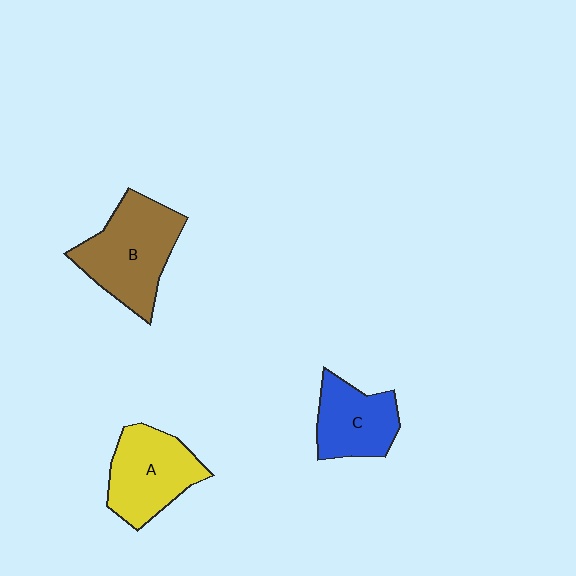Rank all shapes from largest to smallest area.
From largest to smallest: B (brown), A (yellow), C (blue).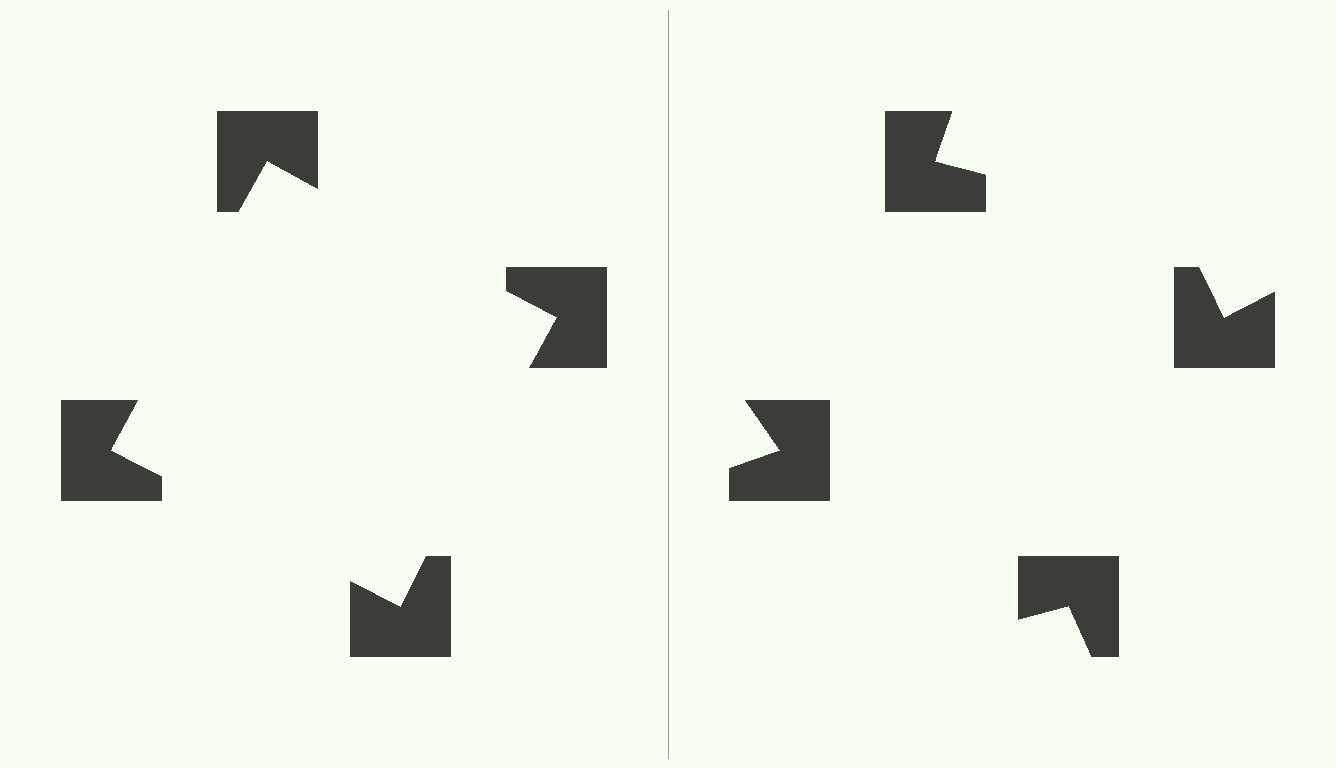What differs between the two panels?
The notched squares are positioned identically on both sides; only the wedge orientations differ. On the left they align to a square; on the right they are misaligned.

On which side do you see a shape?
An illusory square appears on the left side. On the right side the wedge cuts are rotated, so no coherent shape forms.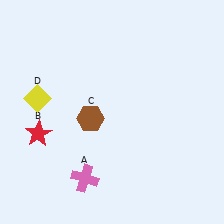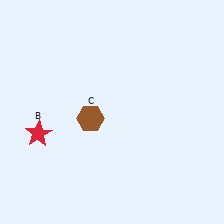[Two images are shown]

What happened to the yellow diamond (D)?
The yellow diamond (D) was removed in Image 2. It was in the top-left area of Image 1.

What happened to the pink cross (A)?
The pink cross (A) was removed in Image 2. It was in the bottom-left area of Image 1.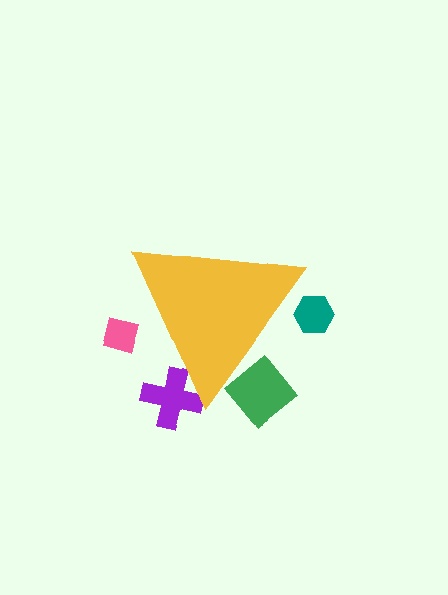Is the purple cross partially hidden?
Yes, the purple cross is partially hidden behind the yellow triangle.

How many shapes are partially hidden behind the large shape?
4 shapes are partially hidden.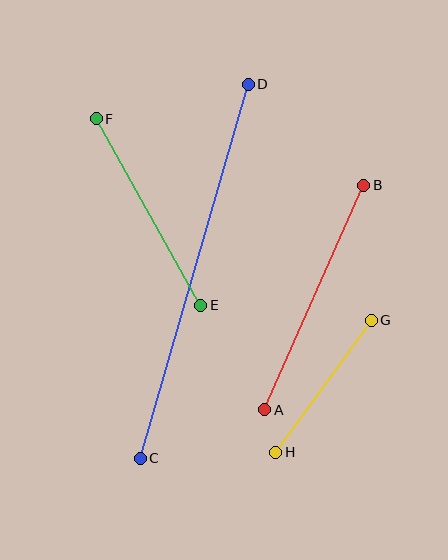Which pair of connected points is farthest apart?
Points C and D are farthest apart.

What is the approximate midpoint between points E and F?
The midpoint is at approximately (149, 212) pixels.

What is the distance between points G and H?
The distance is approximately 163 pixels.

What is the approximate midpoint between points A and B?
The midpoint is at approximately (314, 298) pixels.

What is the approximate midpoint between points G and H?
The midpoint is at approximately (324, 386) pixels.